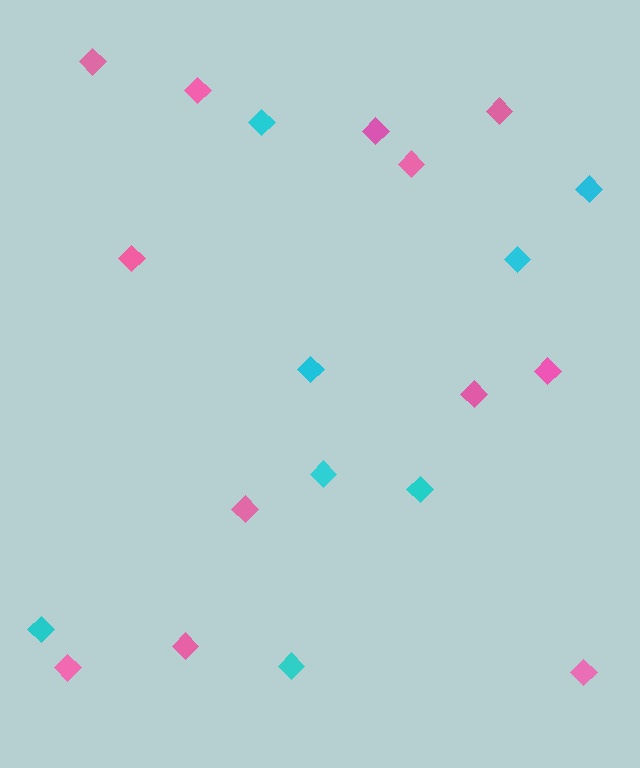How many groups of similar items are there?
There are 2 groups: one group of cyan diamonds (8) and one group of pink diamonds (12).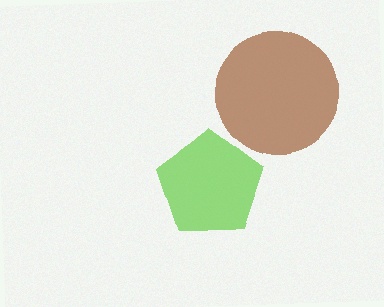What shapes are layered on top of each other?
The layered shapes are: a lime pentagon, a brown circle.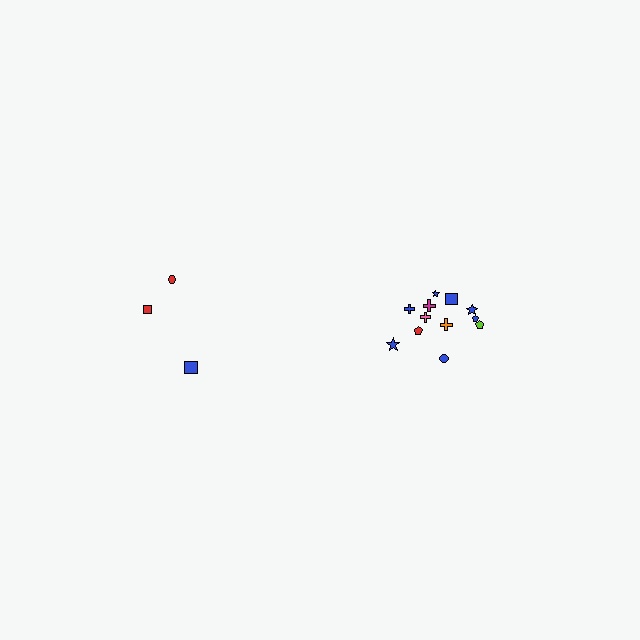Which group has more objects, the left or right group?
The right group.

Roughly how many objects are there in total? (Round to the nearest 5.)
Roughly 15 objects in total.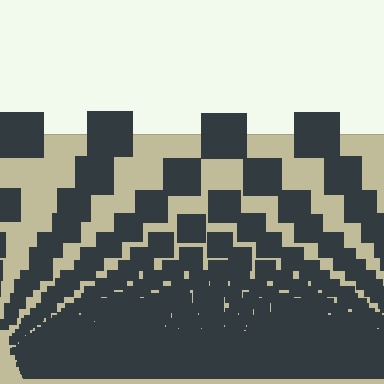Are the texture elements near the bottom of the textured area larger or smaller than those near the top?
Smaller. The gradient is inverted — elements near the bottom are smaller and denser.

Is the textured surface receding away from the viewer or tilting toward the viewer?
The surface appears to tilt toward the viewer. Texture elements get larger and sparser toward the top.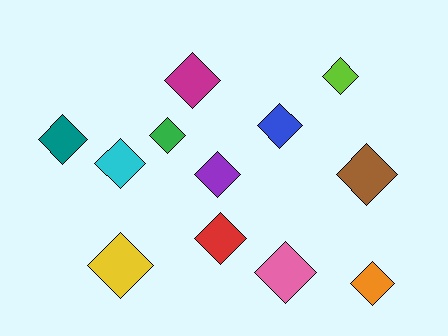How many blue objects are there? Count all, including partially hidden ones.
There is 1 blue object.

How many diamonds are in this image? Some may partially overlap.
There are 12 diamonds.